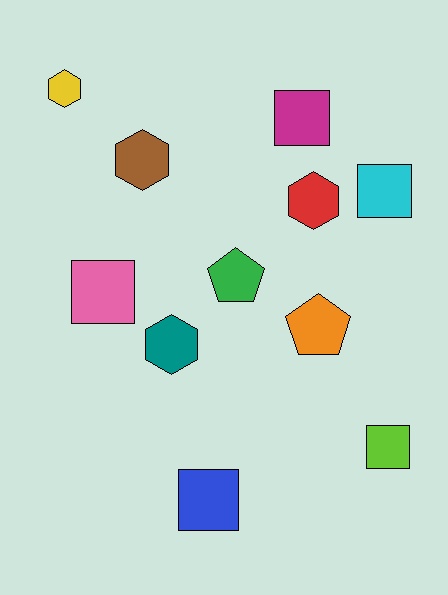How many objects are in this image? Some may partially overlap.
There are 11 objects.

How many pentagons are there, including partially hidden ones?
There are 2 pentagons.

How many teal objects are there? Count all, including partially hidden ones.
There is 1 teal object.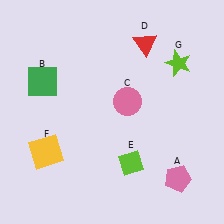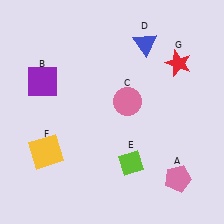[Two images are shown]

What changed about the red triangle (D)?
In Image 1, D is red. In Image 2, it changed to blue.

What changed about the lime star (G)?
In Image 1, G is lime. In Image 2, it changed to red.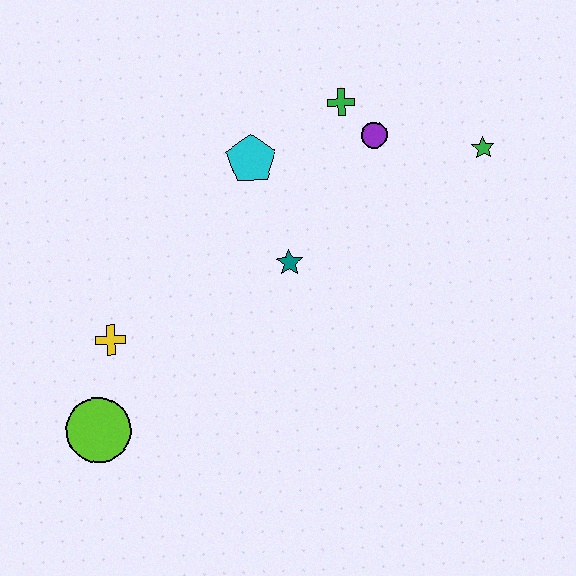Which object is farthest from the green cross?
The lime circle is farthest from the green cross.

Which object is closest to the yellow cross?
The lime circle is closest to the yellow cross.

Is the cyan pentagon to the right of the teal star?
No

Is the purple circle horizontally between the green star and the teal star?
Yes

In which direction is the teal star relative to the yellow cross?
The teal star is to the right of the yellow cross.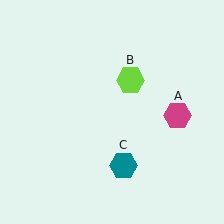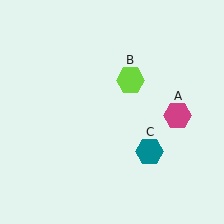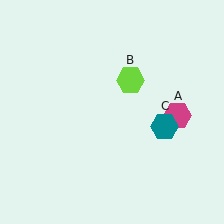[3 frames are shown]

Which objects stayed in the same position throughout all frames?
Magenta hexagon (object A) and lime hexagon (object B) remained stationary.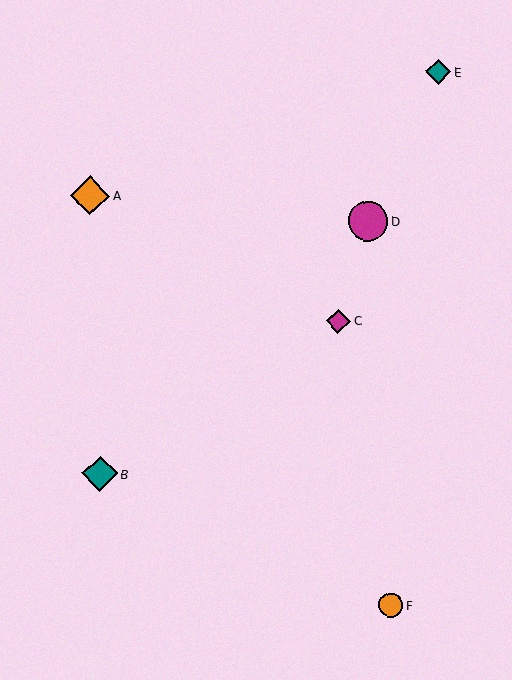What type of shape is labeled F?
Shape F is an orange circle.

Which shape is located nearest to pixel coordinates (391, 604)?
The orange circle (labeled F) at (391, 605) is nearest to that location.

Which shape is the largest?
The magenta circle (labeled D) is the largest.